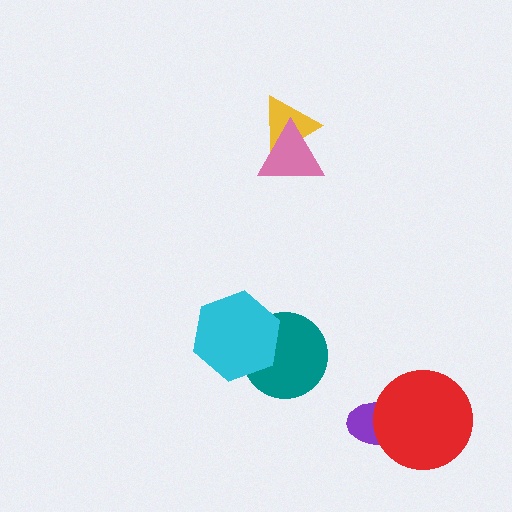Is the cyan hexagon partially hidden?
No, no other shape covers it.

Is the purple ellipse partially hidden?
Yes, it is partially covered by another shape.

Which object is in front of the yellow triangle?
The pink triangle is in front of the yellow triangle.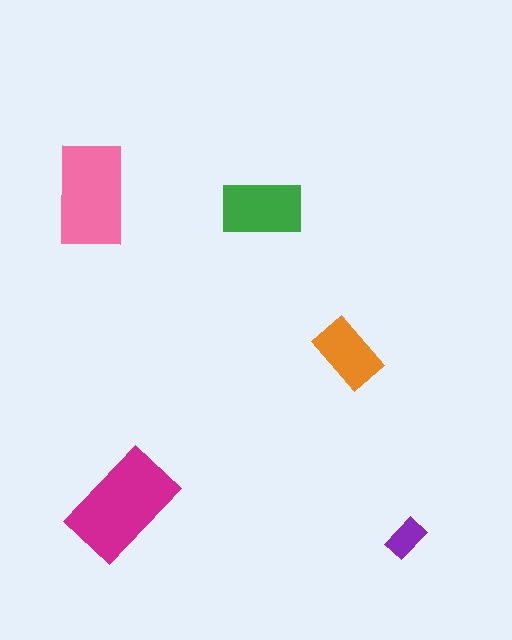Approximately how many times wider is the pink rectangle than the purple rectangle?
About 2.5 times wider.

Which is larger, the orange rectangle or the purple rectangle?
The orange one.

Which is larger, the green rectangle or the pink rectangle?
The pink one.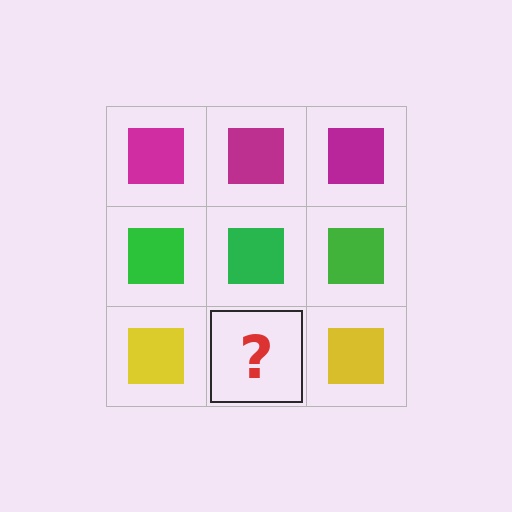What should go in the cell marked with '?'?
The missing cell should contain a yellow square.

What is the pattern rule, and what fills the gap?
The rule is that each row has a consistent color. The gap should be filled with a yellow square.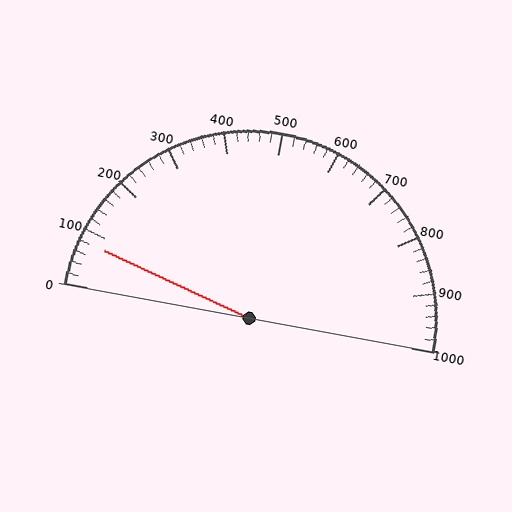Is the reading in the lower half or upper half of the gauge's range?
The reading is in the lower half of the range (0 to 1000).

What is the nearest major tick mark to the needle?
The nearest major tick mark is 100.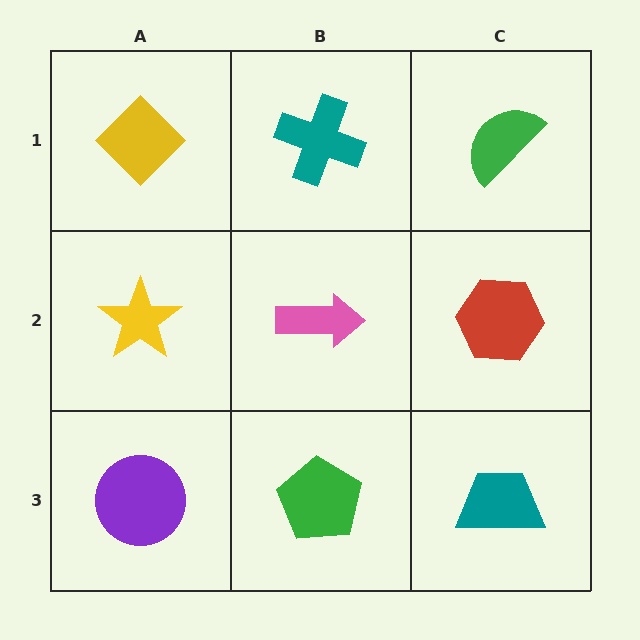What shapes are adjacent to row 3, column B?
A pink arrow (row 2, column B), a purple circle (row 3, column A), a teal trapezoid (row 3, column C).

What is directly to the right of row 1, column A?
A teal cross.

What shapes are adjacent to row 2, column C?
A green semicircle (row 1, column C), a teal trapezoid (row 3, column C), a pink arrow (row 2, column B).